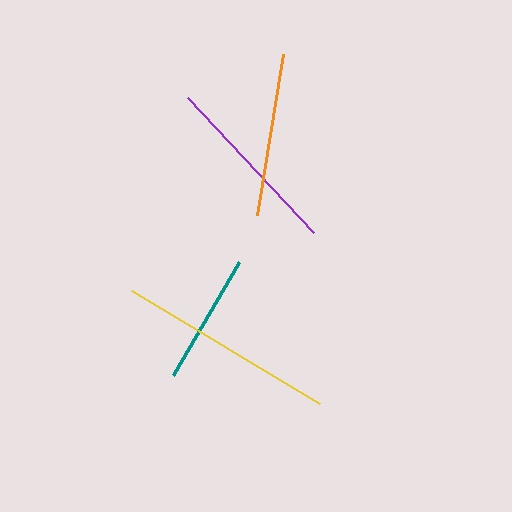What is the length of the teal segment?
The teal segment is approximately 131 pixels long.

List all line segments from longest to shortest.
From longest to shortest: yellow, purple, orange, teal.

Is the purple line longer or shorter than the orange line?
The purple line is longer than the orange line.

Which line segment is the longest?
The yellow line is the longest at approximately 219 pixels.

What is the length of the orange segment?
The orange segment is approximately 163 pixels long.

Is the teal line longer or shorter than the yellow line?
The yellow line is longer than the teal line.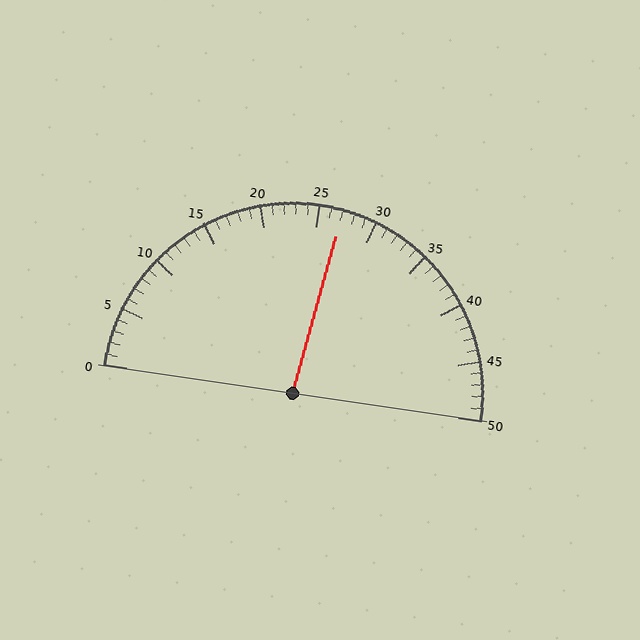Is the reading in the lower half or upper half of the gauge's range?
The reading is in the upper half of the range (0 to 50).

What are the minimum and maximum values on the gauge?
The gauge ranges from 0 to 50.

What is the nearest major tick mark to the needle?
The nearest major tick mark is 25.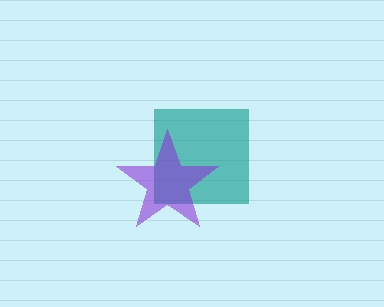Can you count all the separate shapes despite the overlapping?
Yes, there are 2 separate shapes.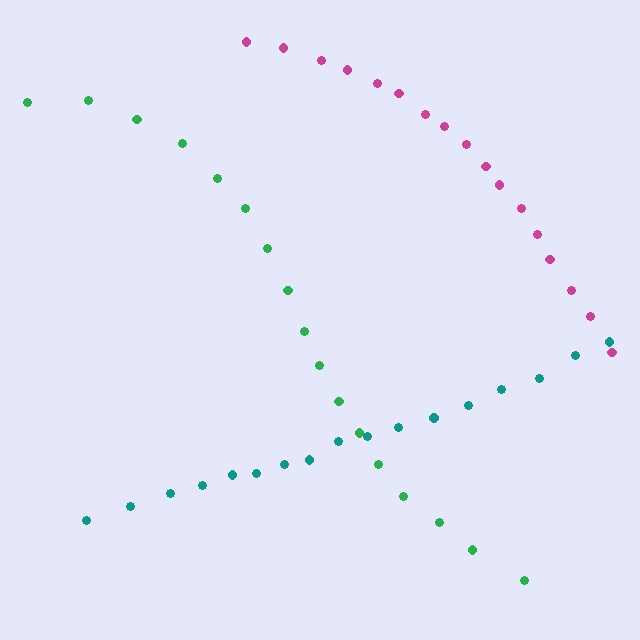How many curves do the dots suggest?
There are 3 distinct paths.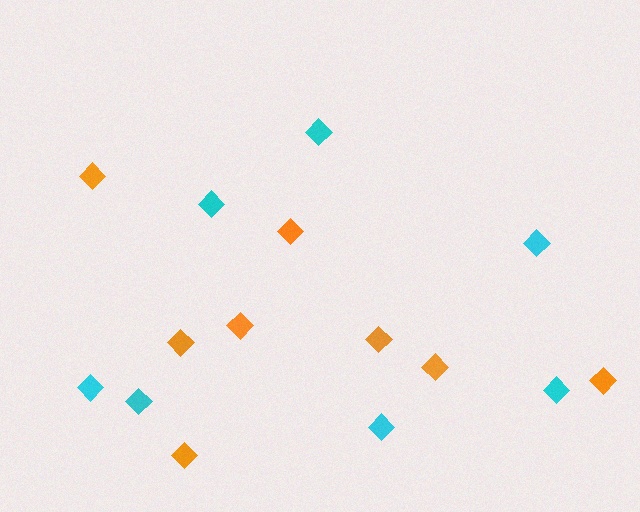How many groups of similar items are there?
There are 2 groups: one group of orange diamonds (8) and one group of cyan diamonds (7).